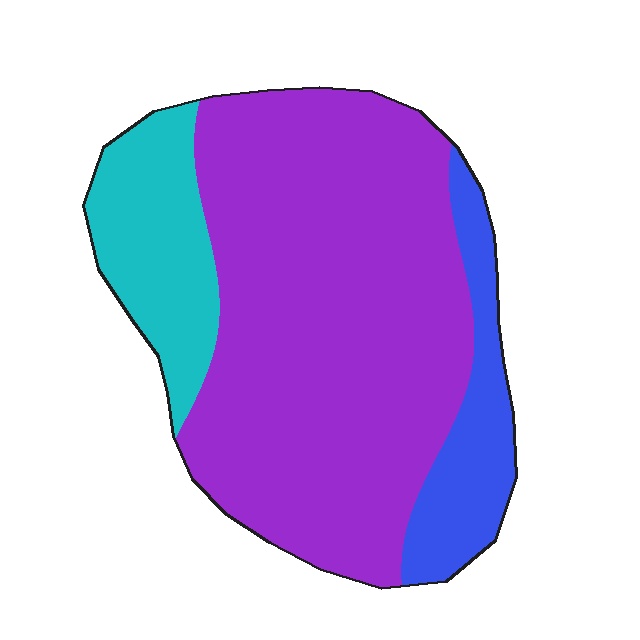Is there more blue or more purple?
Purple.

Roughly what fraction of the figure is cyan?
Cyan takes up about one sixth (1/6) of the figure.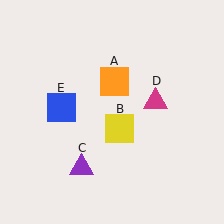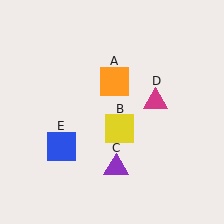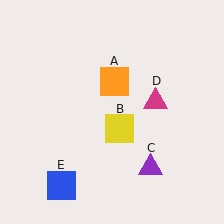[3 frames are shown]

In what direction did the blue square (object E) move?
The blue square (object E) moved down.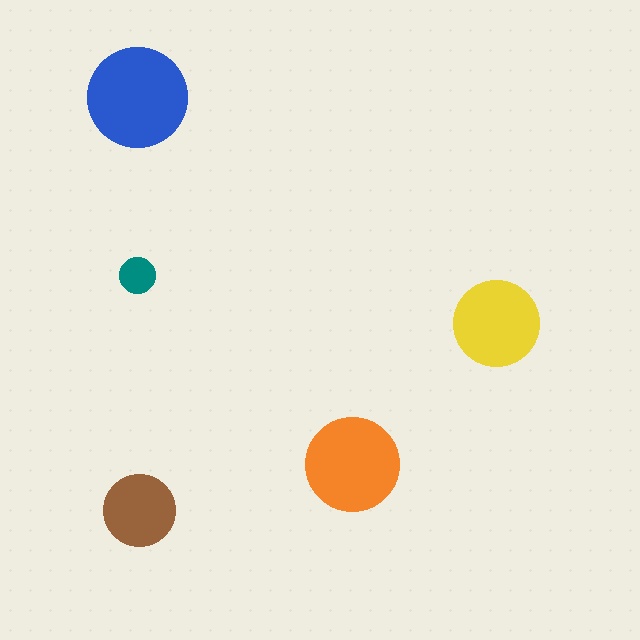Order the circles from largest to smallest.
the blue one, the orange one, the yellow one, the brown one, the teal one.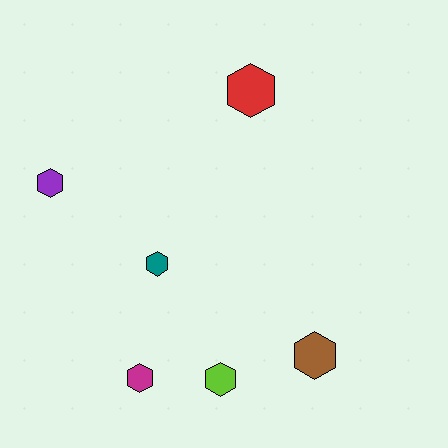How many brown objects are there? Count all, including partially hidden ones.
There is 1 brown object.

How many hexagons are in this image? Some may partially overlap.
There are 6 hexagons.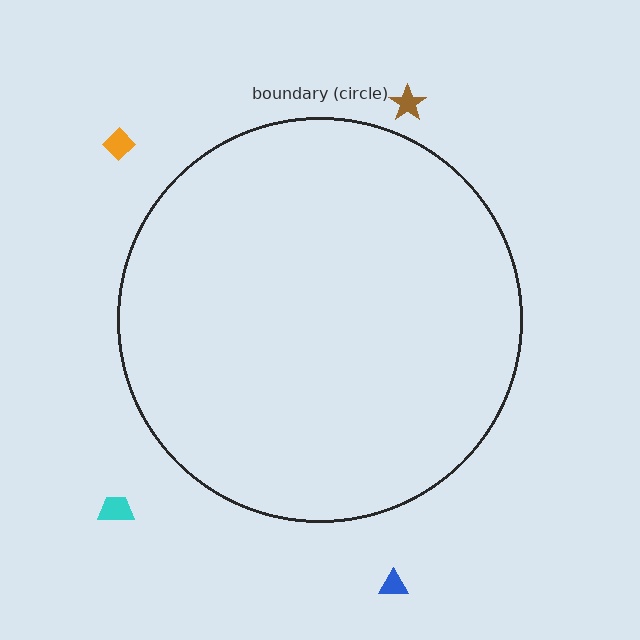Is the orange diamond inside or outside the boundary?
Outside.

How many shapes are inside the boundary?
0 inside, 4 outside.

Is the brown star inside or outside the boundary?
Outside.